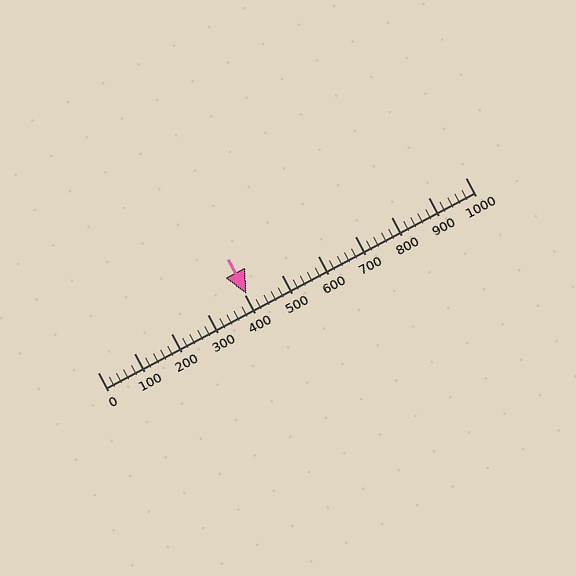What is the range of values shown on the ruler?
The ruler shows values from 0 to 1000.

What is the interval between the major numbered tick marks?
The major tick marks are spaced 100 units apart.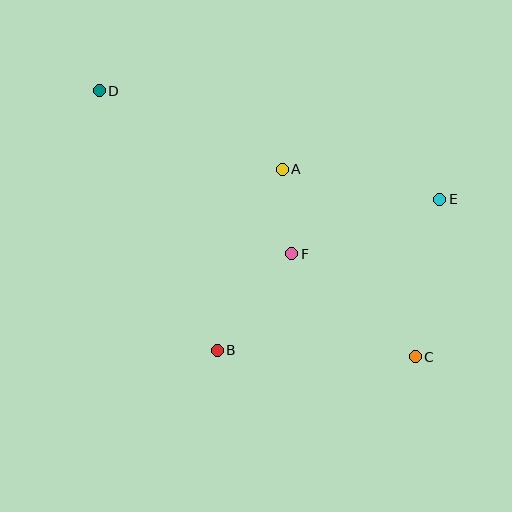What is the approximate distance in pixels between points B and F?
The distance between B and F is approximately 122 pixels.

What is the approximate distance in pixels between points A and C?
The distance between A and C is approximately 230 pixels.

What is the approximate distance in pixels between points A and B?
The distance between A and B is approximately 192 pixels.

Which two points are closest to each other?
Points A and F are closest to each other.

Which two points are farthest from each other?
Points C and D are farthest from each other.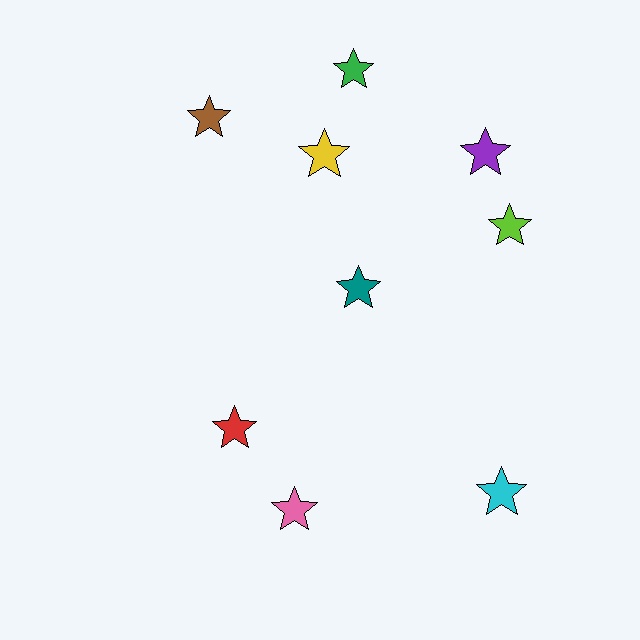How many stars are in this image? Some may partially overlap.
There are 9 stars.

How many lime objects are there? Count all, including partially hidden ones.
There is 1 lime object.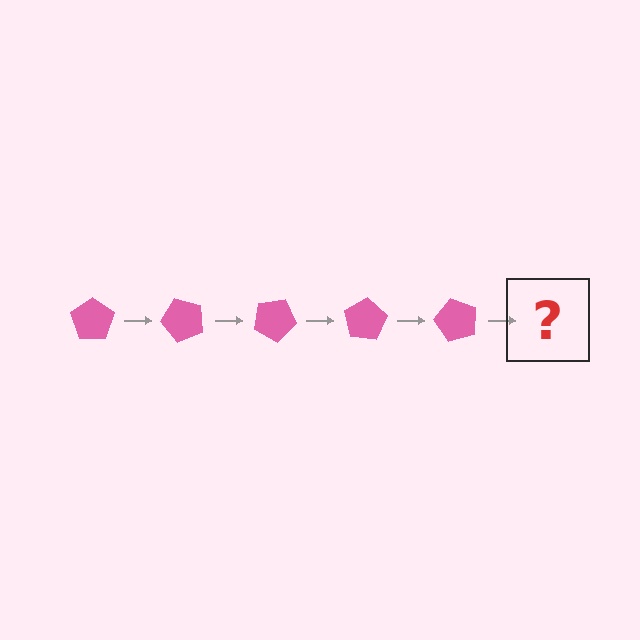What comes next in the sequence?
The next element should be a pink pentagon rotated 250 degrees.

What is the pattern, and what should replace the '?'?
The pattern is that the pentagon rotates 50 degrees each step. The '?' should be a pink pentagon rotated 250 degrees.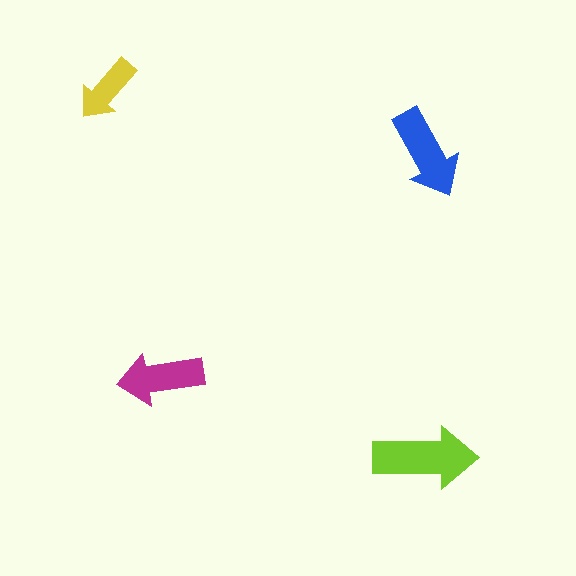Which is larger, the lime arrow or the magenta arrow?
The lime one.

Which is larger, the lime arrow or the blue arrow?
The lime one.